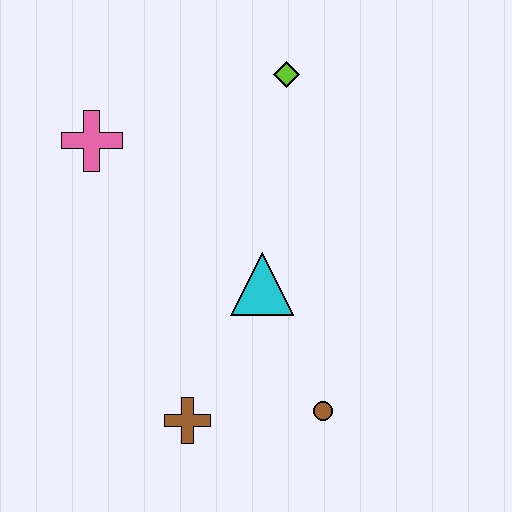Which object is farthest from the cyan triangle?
The pink cross is farthest from the cyan triangle.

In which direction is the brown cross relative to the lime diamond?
The brown cross is below the lime diamond.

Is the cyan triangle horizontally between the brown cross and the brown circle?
Yes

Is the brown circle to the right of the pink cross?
Yes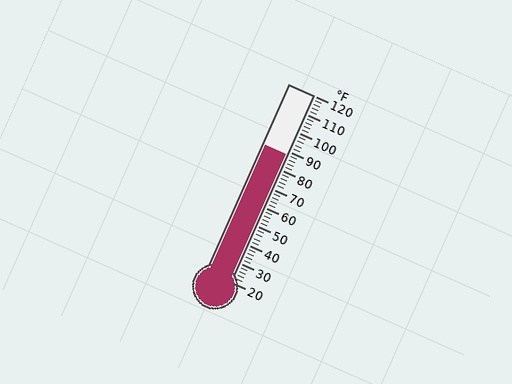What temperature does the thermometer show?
The thermometer shows approximately 88°F.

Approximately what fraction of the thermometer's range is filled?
The thermometer is filled to approximately 70% of its range.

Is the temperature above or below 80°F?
The temperature is above 80°F.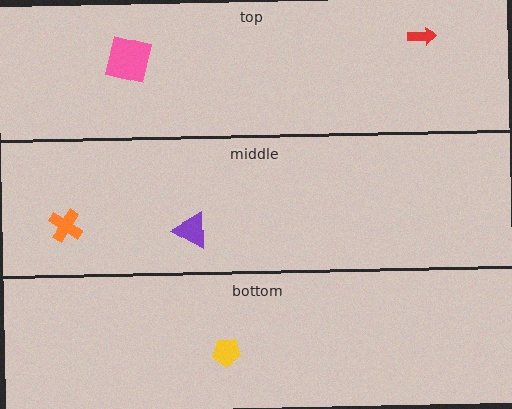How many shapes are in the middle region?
2.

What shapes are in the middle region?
The purple triangle, the orange cross.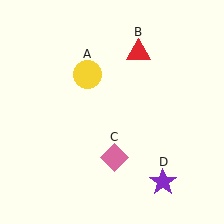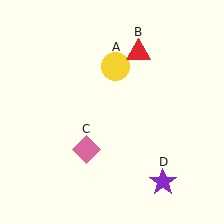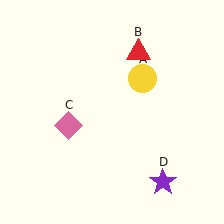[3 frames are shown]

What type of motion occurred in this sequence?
The yellow circle (object A), pink diamond (object C) rotated clockwise around the center of the scene.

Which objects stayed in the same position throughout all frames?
Red triangle (object B) and purple star (object D) remained stationary.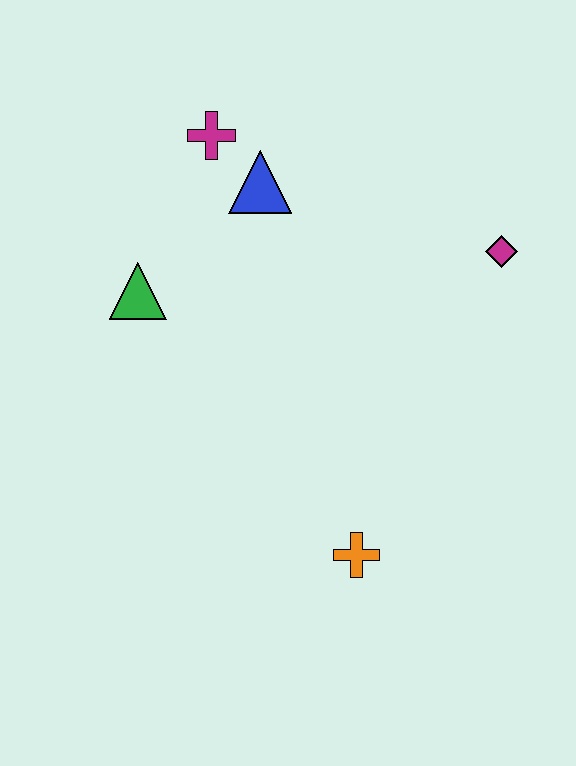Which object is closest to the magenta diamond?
The blue triangle is closest to the magenta diamond.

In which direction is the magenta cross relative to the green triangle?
The magenta cross is above the green triangle.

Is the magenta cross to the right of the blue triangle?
No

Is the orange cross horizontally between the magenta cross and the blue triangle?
No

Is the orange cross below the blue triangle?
Yes